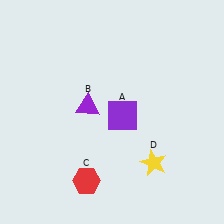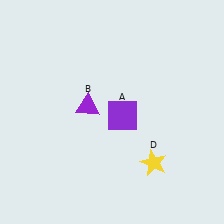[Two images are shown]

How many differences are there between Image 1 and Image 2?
There is 1 difference between the two images.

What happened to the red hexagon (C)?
The red hexagon (C) was removed in Image 2. It was in the bottom-left area of Image 1.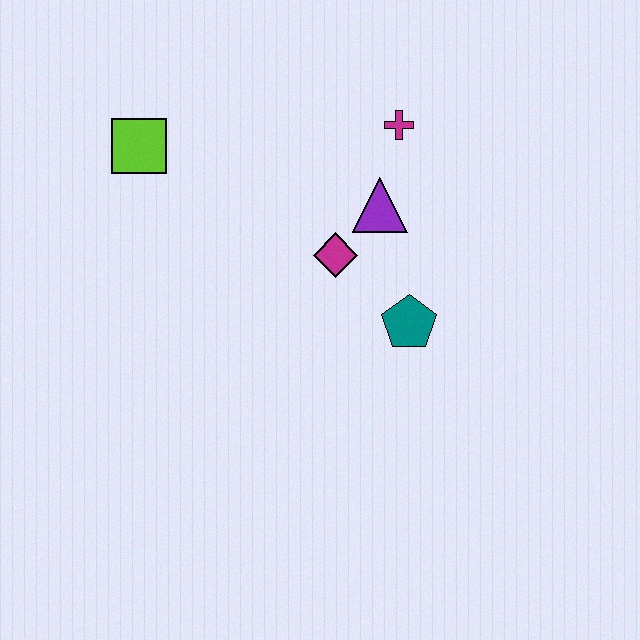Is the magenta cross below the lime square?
No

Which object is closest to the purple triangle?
The magenta diamond is closest to the purple triangle.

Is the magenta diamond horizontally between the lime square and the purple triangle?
Yes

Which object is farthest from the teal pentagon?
The lime square is farthest from the teal pentagon.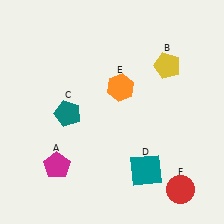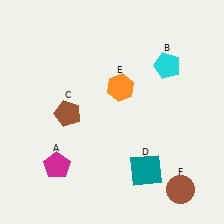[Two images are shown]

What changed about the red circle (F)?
In Image 1, F is red. In Image 2, it changed to brown.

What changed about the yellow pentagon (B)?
In Image 1, B is yellow. In Image 2, it changed to cyan.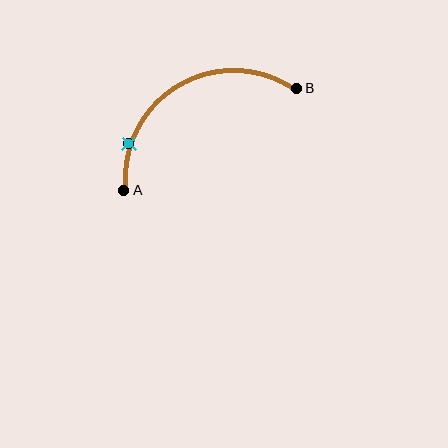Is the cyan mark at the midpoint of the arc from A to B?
No. The cyan mark lies on the arc but is closer to endpoint A. The arc midpoint would be at the point on the curve equidistant along the arc from both A and B.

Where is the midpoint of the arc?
The arc midpoint is the point on the curve farthest from the straight line joining A and B. It sits above that line.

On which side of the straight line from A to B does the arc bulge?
The arc bulges above the straight line connecting A and B.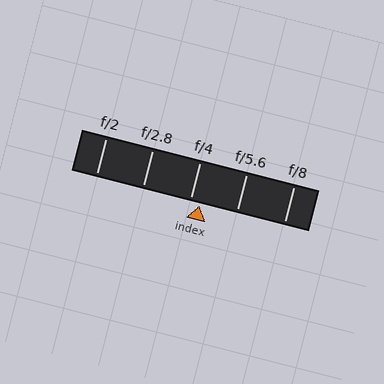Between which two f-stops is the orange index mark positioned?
The index mark is between f/4 and f/5.6.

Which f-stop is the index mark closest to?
The index mark is closest to f/4.